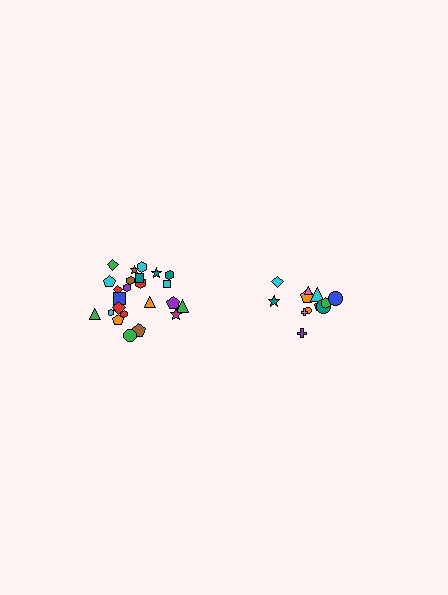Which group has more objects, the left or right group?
The left group.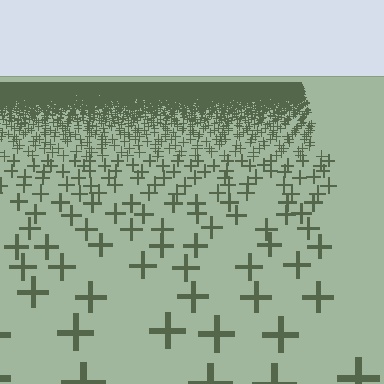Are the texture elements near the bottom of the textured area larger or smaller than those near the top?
Larger. Near the bottom, elements are closer to the viewer and appear at a bigger on-screen size.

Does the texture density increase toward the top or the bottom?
Density increases toward the top.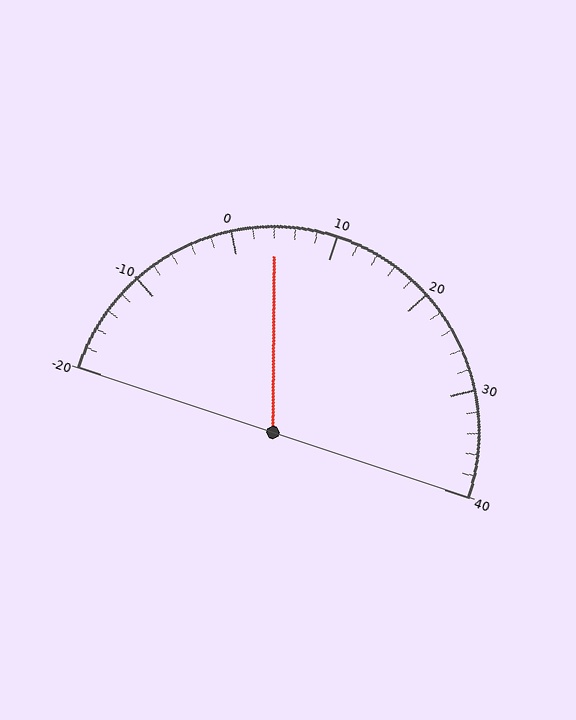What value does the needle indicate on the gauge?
The needle indicates approximately 4.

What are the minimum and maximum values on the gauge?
The gauge ranges from -20 to 40.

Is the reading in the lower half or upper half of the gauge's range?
The reading is in the lower half of the range (-20 to 40).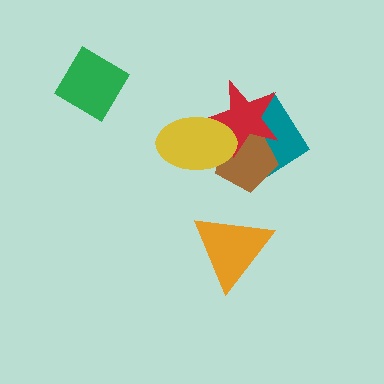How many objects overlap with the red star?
3 objects overlap with the red star.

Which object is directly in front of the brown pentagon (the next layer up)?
The red star is directly in front of the brown pentagon.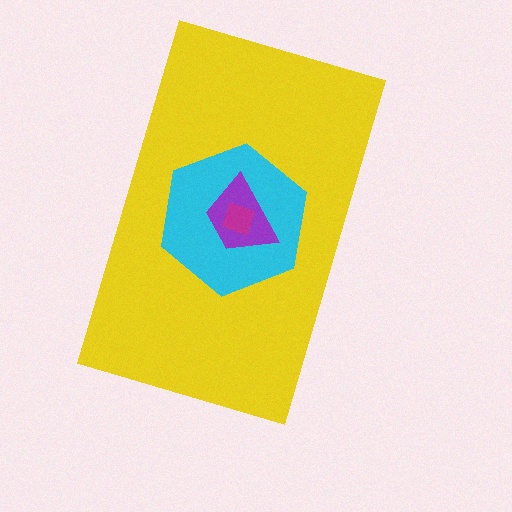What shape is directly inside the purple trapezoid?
The magenta diamond.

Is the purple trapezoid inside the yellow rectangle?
Yes.